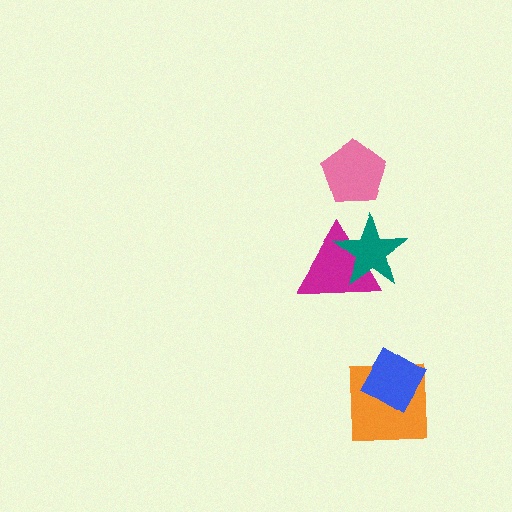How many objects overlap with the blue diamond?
1 object overlaps with the blue diamond.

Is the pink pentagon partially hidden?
No, no other shape covers it.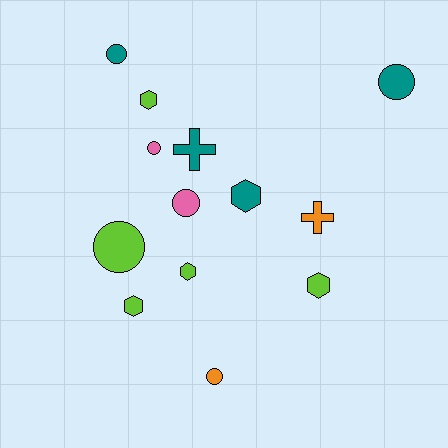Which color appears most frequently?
Lime, with 5 objects.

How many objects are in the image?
There are 13 objects.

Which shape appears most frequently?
Circle, with 6 objects.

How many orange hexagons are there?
There are no orange hexagons.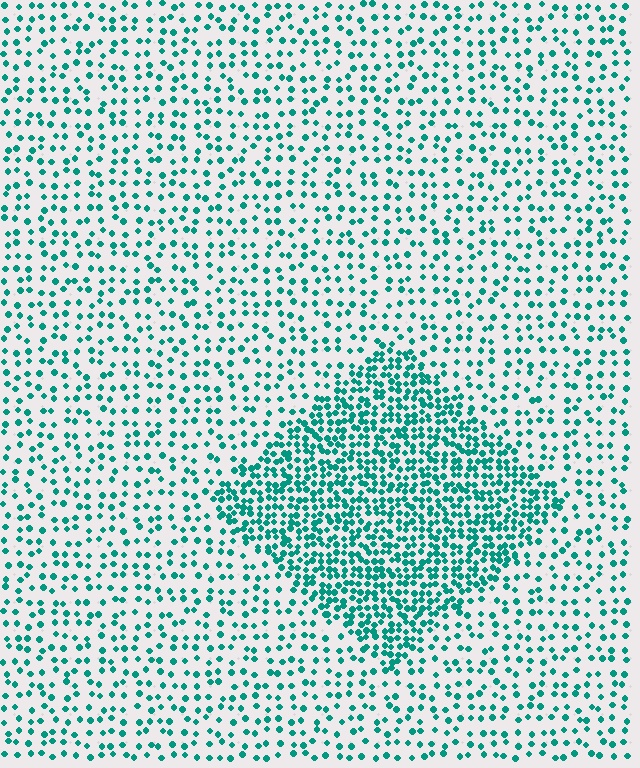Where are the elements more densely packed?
The elements are more densely packed inside the diamond boundary.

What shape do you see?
I see a diamond.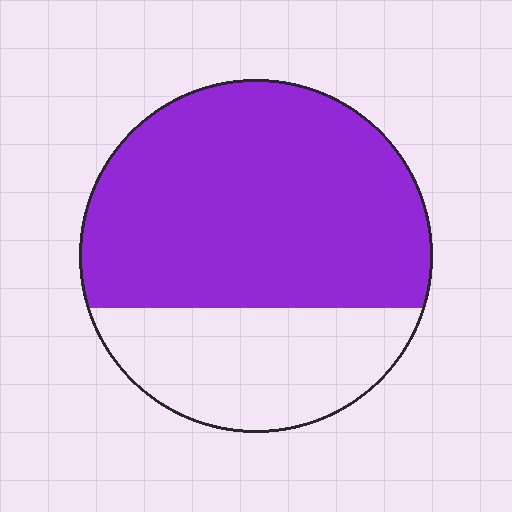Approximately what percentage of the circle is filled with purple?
Approximately 70%.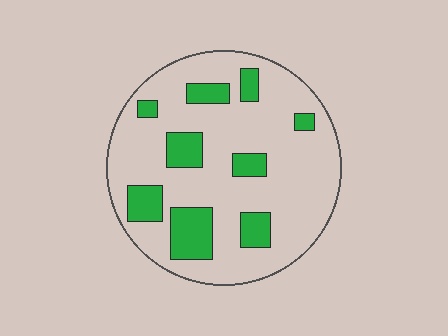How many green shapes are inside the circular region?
9.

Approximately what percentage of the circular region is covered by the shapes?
Approximately 20%.